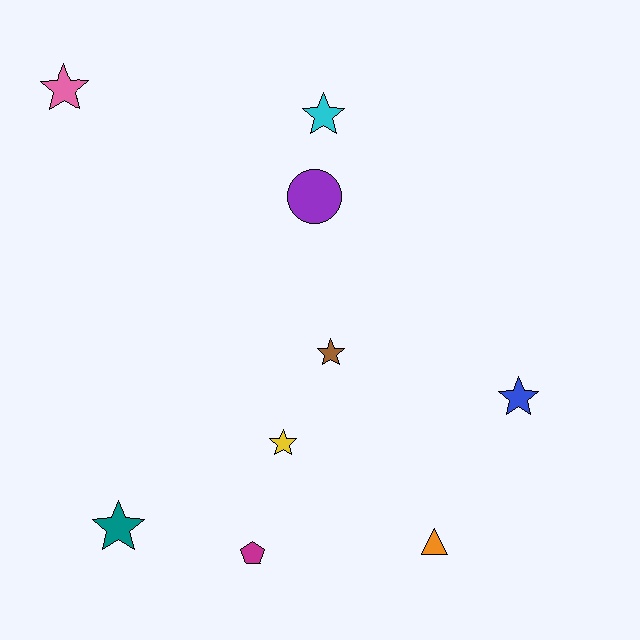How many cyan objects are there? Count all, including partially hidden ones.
There is 1 cyan object.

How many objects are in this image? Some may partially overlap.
There are 9 objects.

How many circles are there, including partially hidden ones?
There is 1 circle.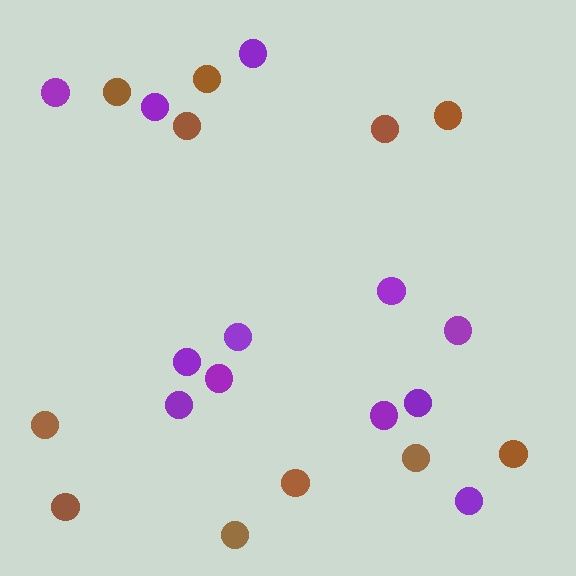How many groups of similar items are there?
There are 2 groups: one group of brown circles (11) and one group of purple circles (12).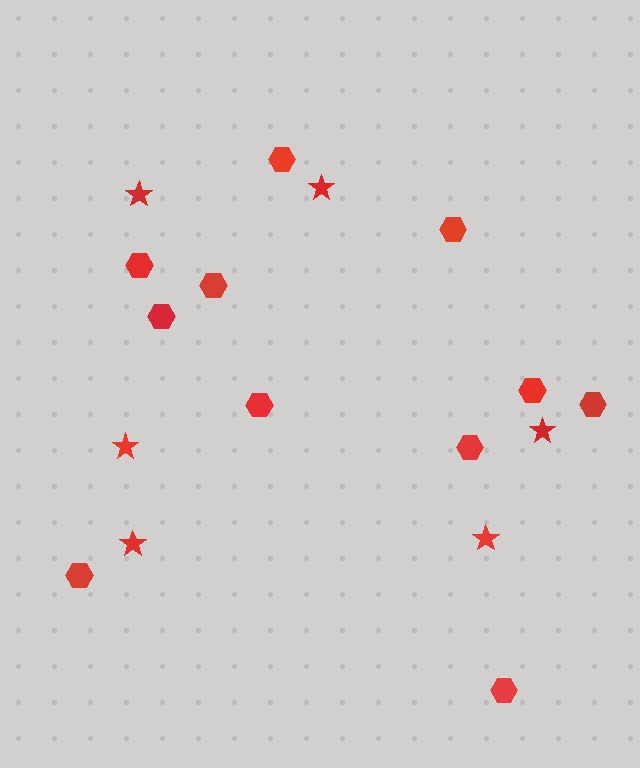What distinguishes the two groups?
There are 2 groups: one group of stars (6) and one group of hexagons (11).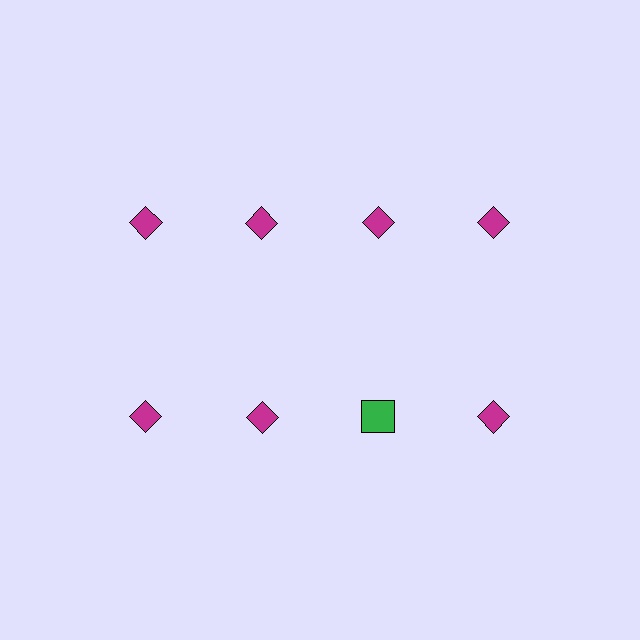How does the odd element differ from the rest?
It differs in both color (green instead of magenta) and shape (square instead of diamond).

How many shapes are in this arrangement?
There are 8 shapes arranged in a grid pattern.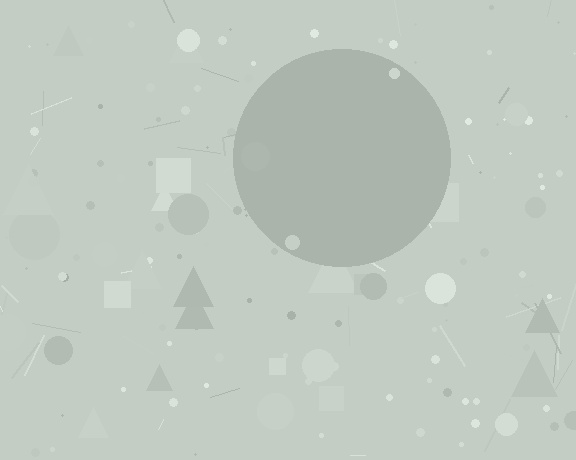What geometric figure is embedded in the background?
A circle is embedded in the background.